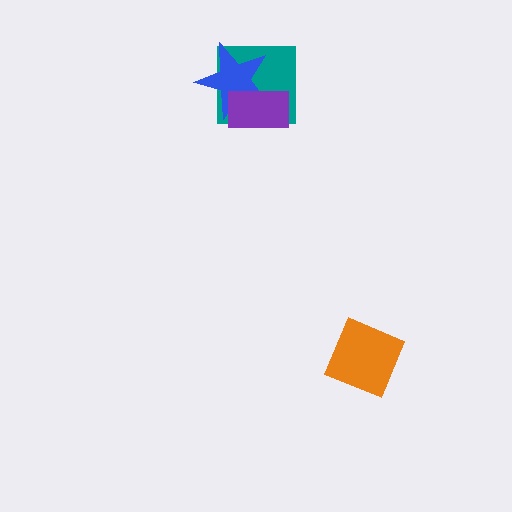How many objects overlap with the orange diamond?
0 objects overlap with the orange diamond.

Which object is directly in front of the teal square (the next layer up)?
The blue star is directly in front of the teal square.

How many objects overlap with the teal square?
2 objects overlap with the teal square.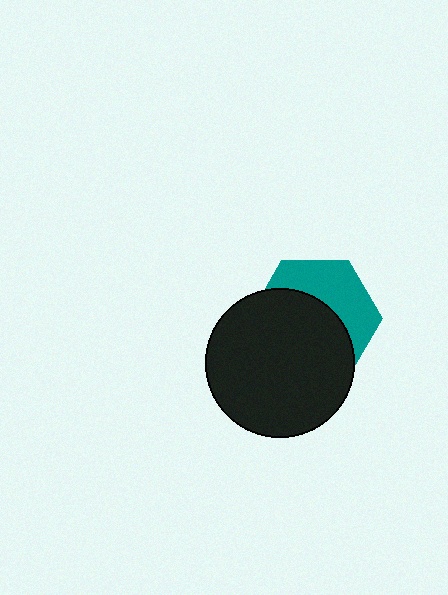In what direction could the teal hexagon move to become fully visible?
The teal hexagon could move up. That would shift it out from behind the black circle entirely.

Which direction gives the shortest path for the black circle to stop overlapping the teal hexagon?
Moving down gives the shortest separation.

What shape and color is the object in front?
The object in front is a black circle.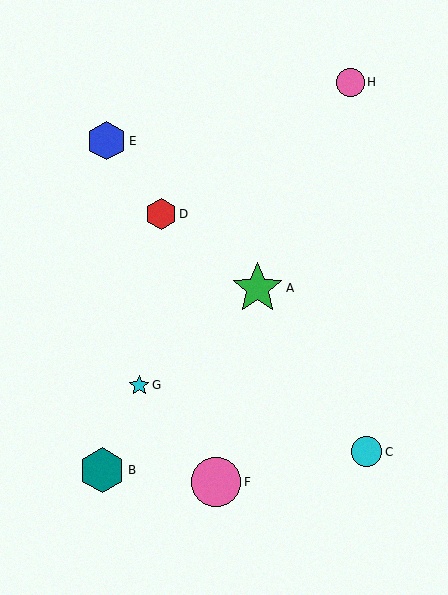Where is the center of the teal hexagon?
The center of the teal hexagon is at (102, 470).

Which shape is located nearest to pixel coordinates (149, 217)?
The red hexagon (labeled D) at (161, 214) is nearest to that location.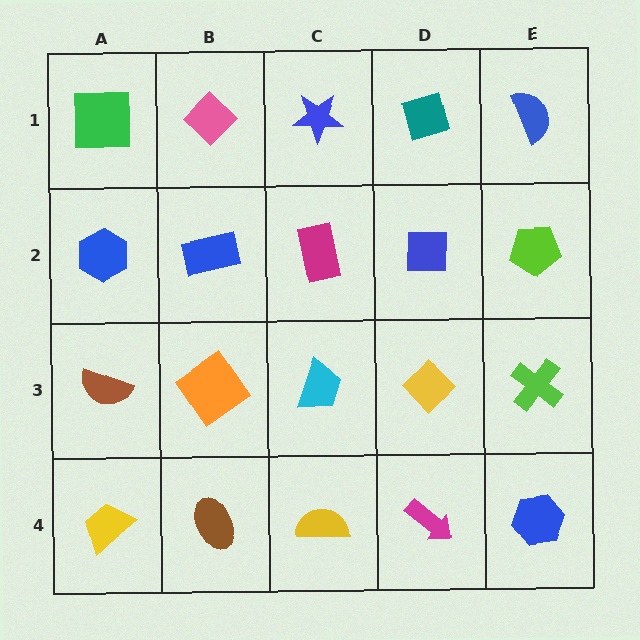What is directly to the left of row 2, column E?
A blue square.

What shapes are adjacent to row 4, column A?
A brown semicircle (row 3, column A), a brown ellipse (row 4, column B).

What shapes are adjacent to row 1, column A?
A blue hexagon (row 2, column A), a pink diamond (row 1, column B).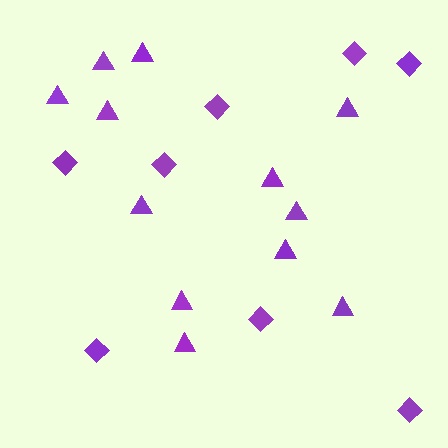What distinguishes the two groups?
There are 2 groups: one group of diamonds (8) and one group of triangles (12).